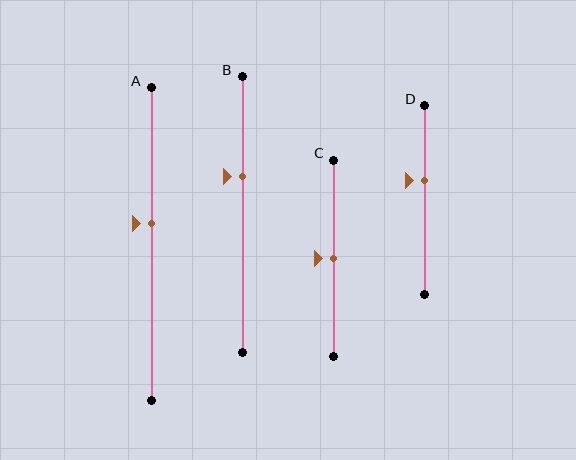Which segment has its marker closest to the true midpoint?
Segment C has its marker closest to the true midpoint.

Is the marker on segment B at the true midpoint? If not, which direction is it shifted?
No, the marker on segment B is shifted upward by about 14% of the segment length.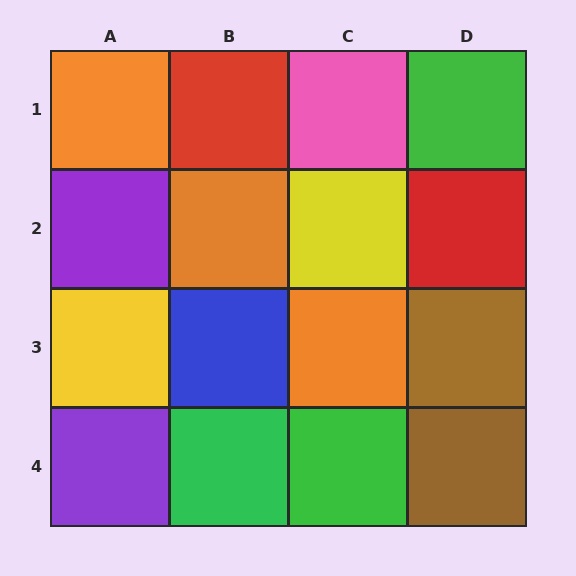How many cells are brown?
2 cells are brown.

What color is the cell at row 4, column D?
Brown.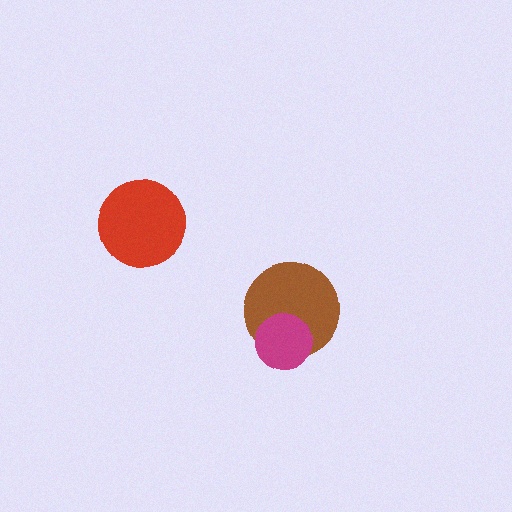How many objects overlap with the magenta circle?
1 object overlaps with the magenta circle.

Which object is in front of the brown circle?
The magenta circle is in front of the brown circle.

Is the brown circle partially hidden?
Yes, it is partially covered by another shape.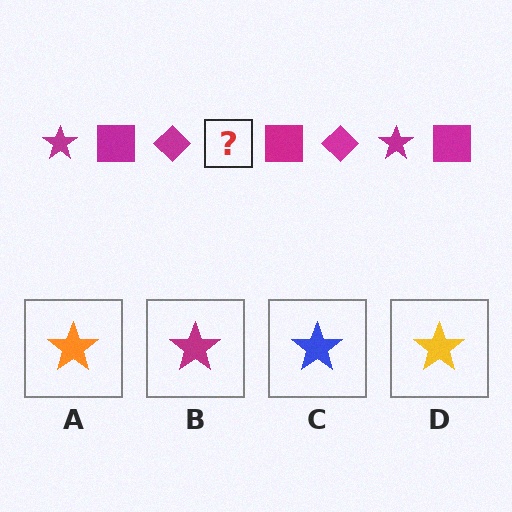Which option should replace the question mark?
Option B.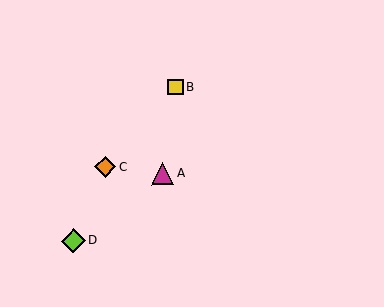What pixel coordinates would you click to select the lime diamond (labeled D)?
Click at (73, 241) to select the lime diamond D.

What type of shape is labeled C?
Shape C is an orange diamond.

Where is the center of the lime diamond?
The center of the lime diamond is at (73, 241).